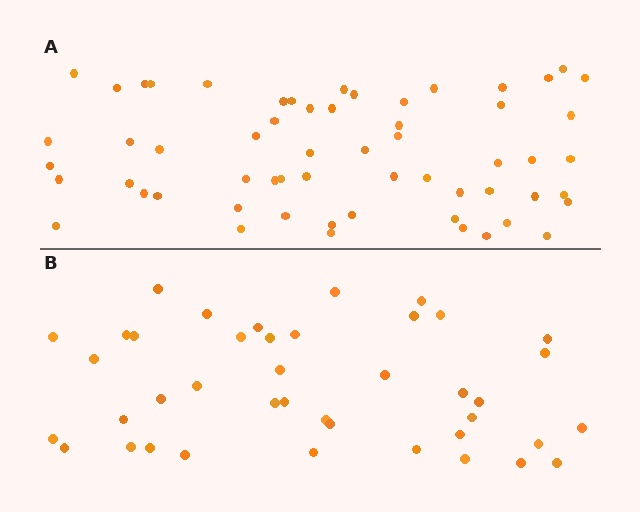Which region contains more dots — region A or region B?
Region A (the top region) has more dots.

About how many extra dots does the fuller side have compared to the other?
Region A has approximately 20 more dots than region B.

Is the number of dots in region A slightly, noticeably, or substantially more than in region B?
Region A has noticeably more, but not dramatically so. The ratio is roughly 1.4 to 1.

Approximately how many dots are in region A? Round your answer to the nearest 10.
About 60 dots. (The exact count is 59, which rounds to 60.)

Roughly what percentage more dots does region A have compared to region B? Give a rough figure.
About 45% more.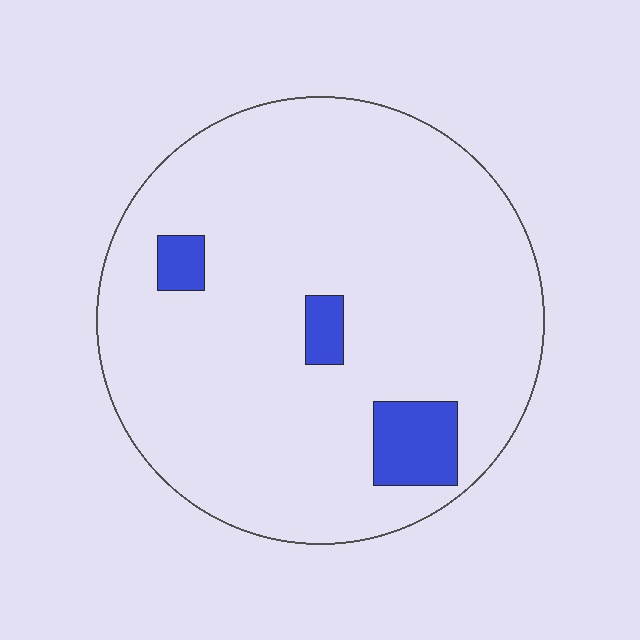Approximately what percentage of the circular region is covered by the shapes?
Approximately 10%.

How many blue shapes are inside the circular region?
3.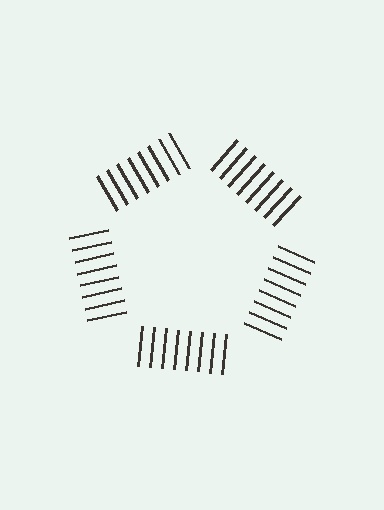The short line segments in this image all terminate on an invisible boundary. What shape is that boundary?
An illusory pentagon — the line segments terminate on its edges but no continuous stroke is drawn.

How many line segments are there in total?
40 — 8 along each of the 5 edges.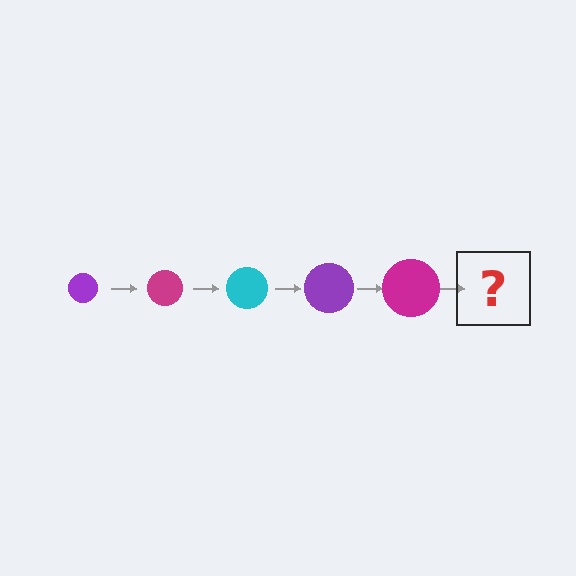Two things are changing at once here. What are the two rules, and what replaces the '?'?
The two rules are that the circle grows larger each step and the color cycles through purple, magenta, and cyan. The '?' should be a cyan circle, larger than the previous one.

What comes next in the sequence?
The next element should be a cyan circle, larger than the previous one.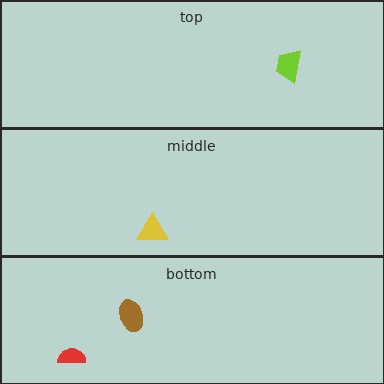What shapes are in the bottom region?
The brown ellipse, the red semicircle.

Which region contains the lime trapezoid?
The top region.